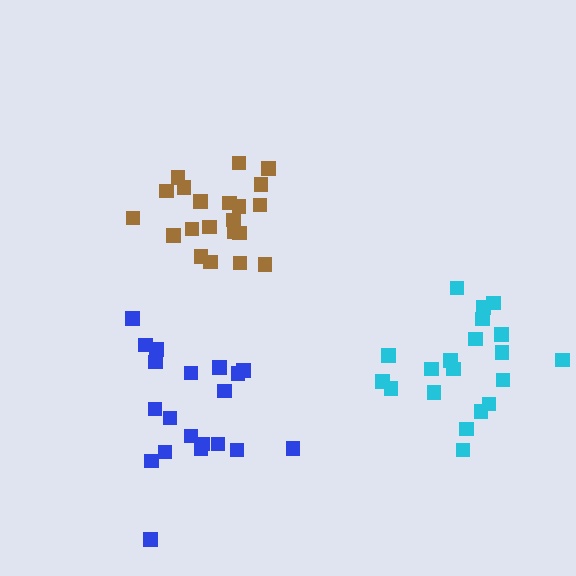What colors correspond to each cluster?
The clusters are colored: brown, cyan, blue.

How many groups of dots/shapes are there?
There are 3 groups.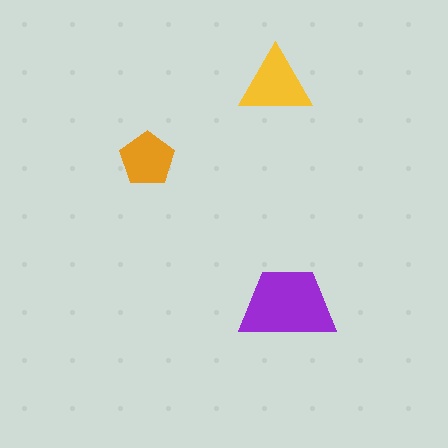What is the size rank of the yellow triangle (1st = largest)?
2nd.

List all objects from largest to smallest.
The purple trapezoid, the yellow triangle, the orange pentagon.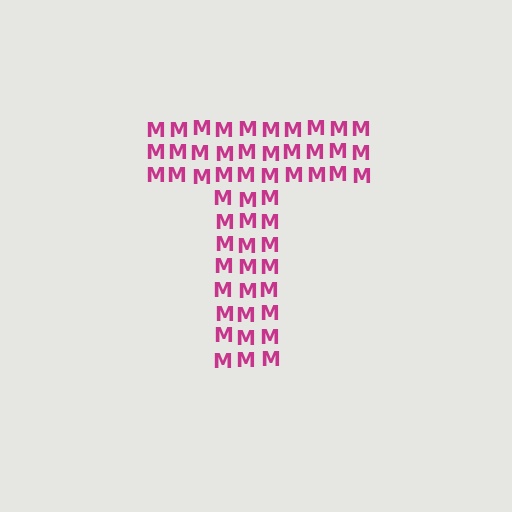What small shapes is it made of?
It is made of small letter M's.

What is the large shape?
The large shape is the letter T.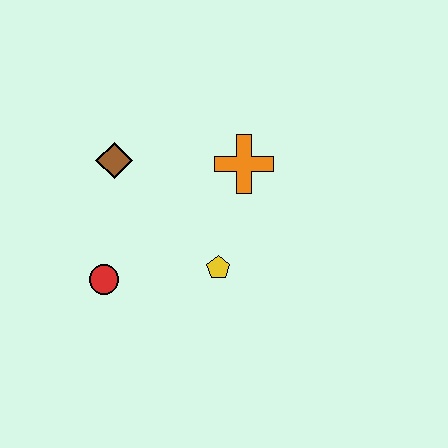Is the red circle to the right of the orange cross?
No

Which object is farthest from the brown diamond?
The yellow pentagon is farthest from the brown diamond.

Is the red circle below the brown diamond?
Yes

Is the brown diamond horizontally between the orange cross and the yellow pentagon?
No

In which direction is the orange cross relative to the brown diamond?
The orange cross is to the right of the brown diamond.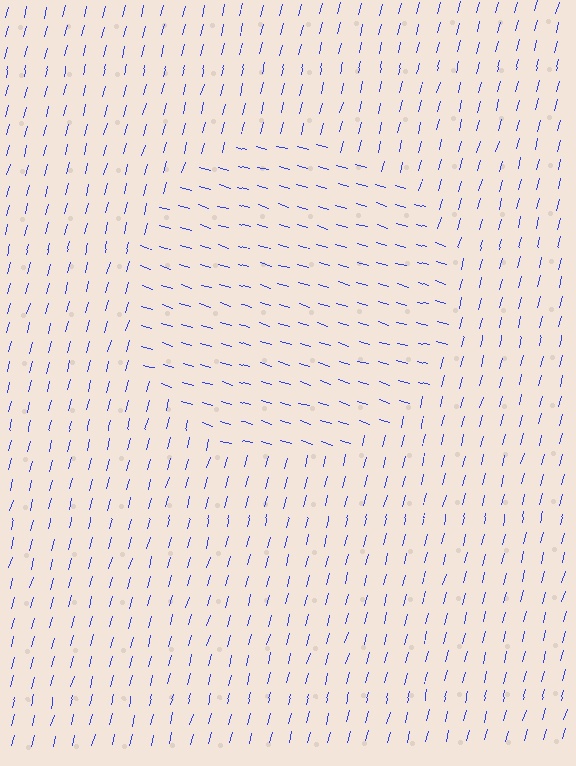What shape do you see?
I see a circle.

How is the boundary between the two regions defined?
The boundary is defined purely by a change in line orientation (approximately 88 degrees difference). All lines are the same color and thickness.